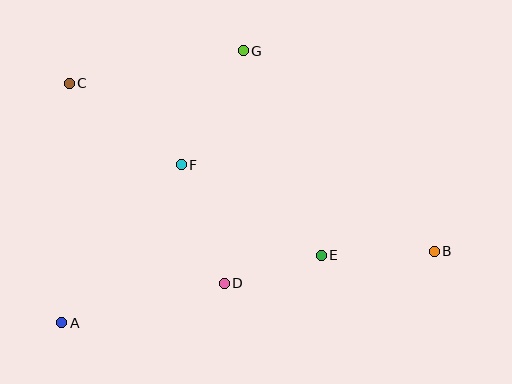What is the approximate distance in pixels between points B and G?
The distance between B and G is approximately 277 pixels.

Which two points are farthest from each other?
Points B and C are farthest from each other.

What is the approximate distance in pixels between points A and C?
The distance between A and C is approximately 240 pixels.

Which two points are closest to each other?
Points D and E are closest to each other.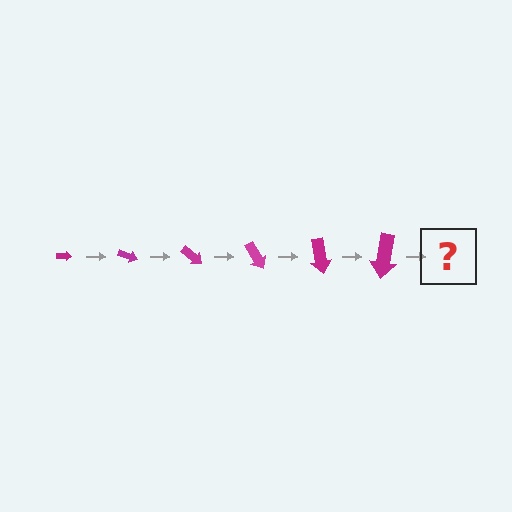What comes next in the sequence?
The next element should be an arrow, larger than the previous one and rotated 120 degrees from the start.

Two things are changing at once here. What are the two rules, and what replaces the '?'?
The two rules are that the arrow grows larger each step and it rotates 20 degrees each step. The '?' should be an arrow, larger than the previous one and rotated 120 degrees from the start.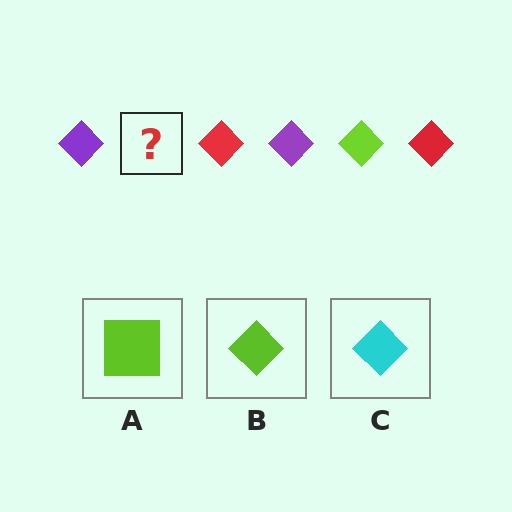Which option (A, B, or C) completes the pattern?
B.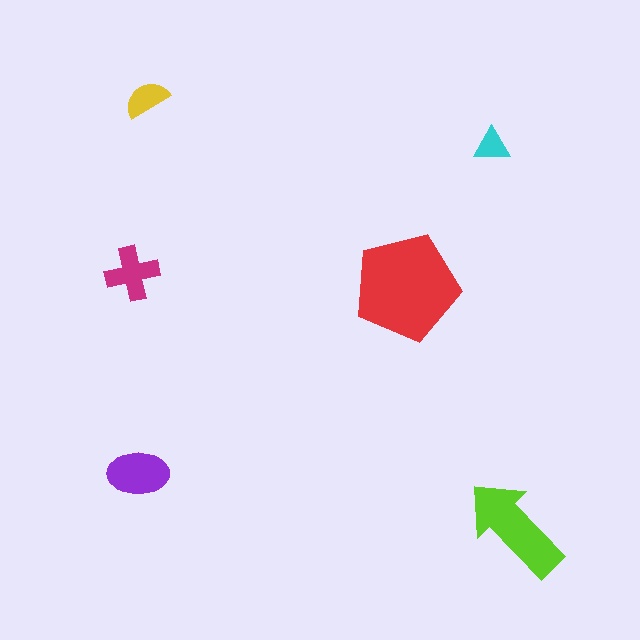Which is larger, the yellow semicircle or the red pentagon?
The red pentagon.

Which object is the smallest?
The cyan triangle.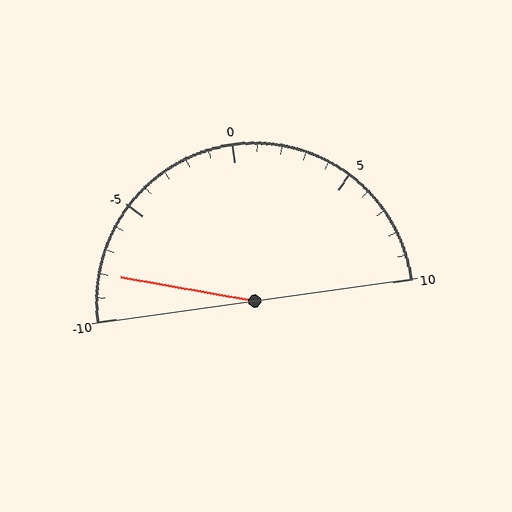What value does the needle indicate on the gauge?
The needle indicates approximately -8.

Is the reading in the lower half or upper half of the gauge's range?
The reading is in the lower half of the range (-10 to 10).